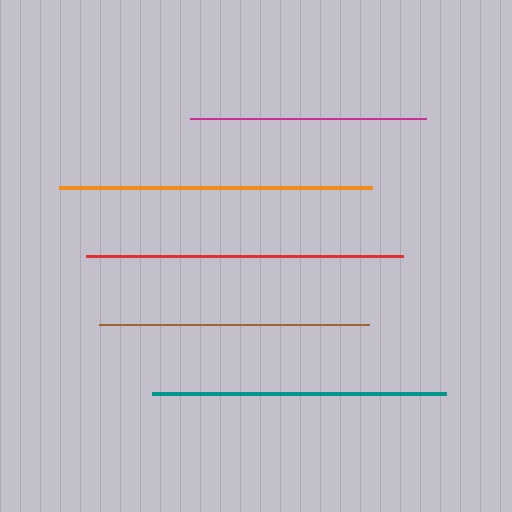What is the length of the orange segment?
The orange segment is approximately 313 pixels long.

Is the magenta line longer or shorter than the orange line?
The orange line is longer than the magenta line.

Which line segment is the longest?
The red line is the longest at approximately 317 pixels.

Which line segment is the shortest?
The magenta line is the shortest at approximately 235 pixels.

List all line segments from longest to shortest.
From longest to shortest: red, orange, teal, brown, magenta.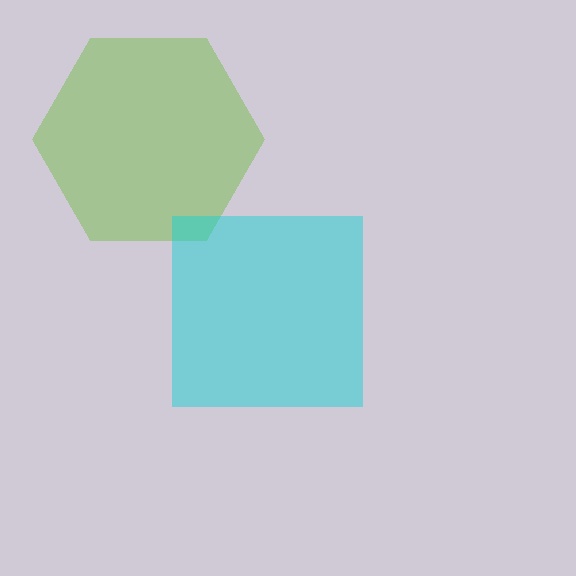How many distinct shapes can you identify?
There are 2 distinct shapes: a lime hexagon, a cyan square.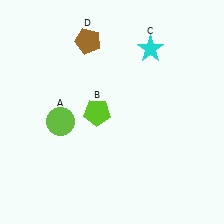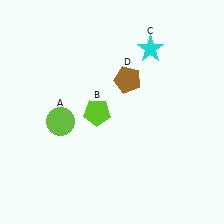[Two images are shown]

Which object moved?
The brown pentagon (D) moved right.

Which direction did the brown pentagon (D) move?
The brown pentagon (D) moved right.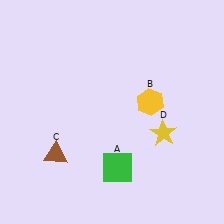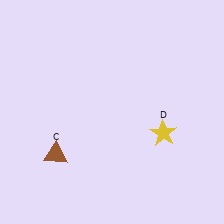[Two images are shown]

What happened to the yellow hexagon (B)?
The yellow hexagon (B) was removed in Image 2. It was in the top-right area of Image 1.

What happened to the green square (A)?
The green square (A) was removed in Image 2. It was in the bottom-right area of Image 1.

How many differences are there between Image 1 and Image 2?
There are 2 differences between the two images.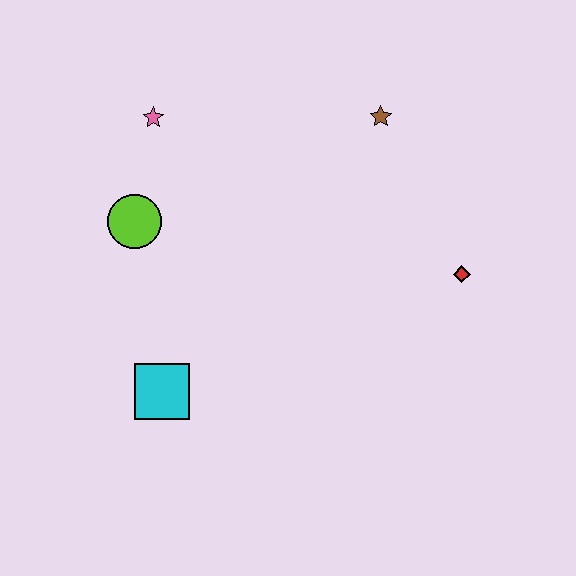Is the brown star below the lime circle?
No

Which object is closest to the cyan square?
The lime circle is closest to the cyan square.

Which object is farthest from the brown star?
The cyan square is farthest from the brown star.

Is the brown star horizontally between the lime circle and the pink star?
No